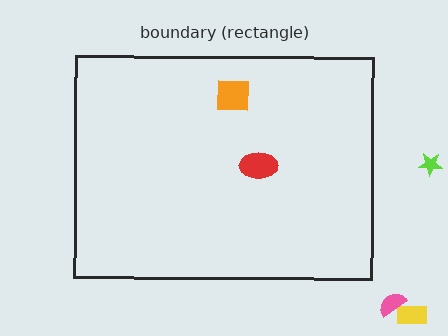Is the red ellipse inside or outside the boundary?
Inside.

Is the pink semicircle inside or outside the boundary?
Outside.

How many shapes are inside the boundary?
2 inside, 3 outside.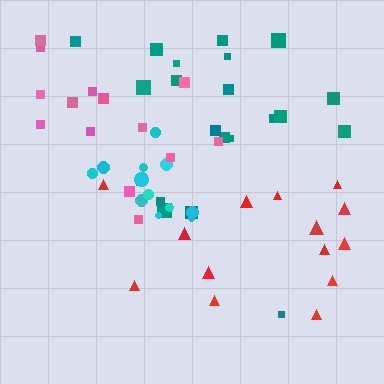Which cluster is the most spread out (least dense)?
Red.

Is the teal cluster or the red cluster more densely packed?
Teal.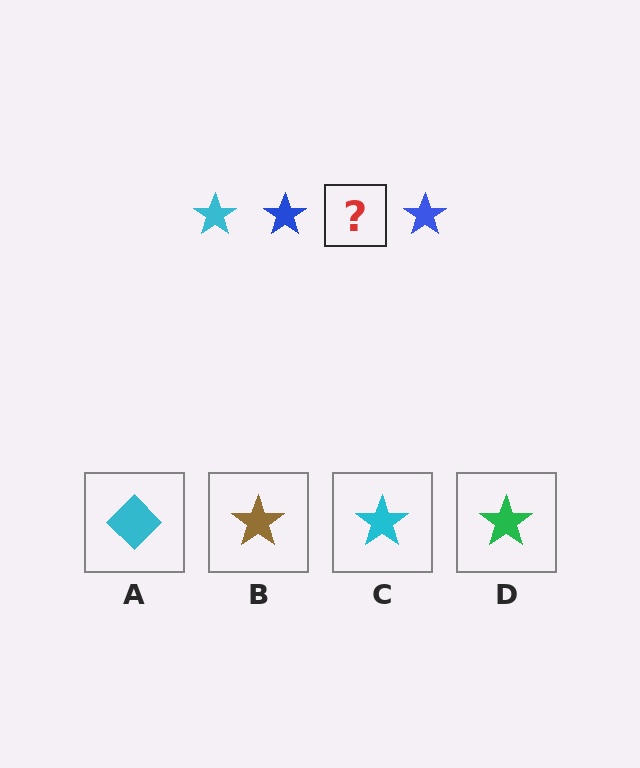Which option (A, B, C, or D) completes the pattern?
C.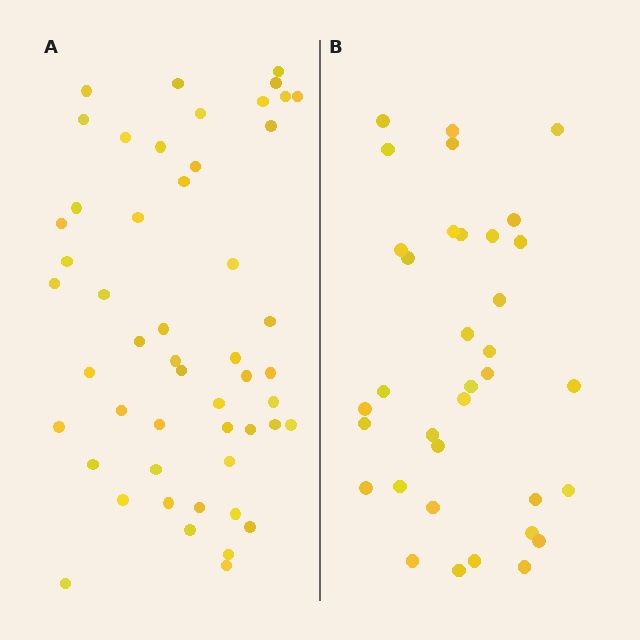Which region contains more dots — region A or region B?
Region A (the left region) has more dots.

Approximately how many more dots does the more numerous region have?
Region A has approximately 15 more dots than region B.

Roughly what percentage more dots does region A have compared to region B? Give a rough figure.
About 45% more.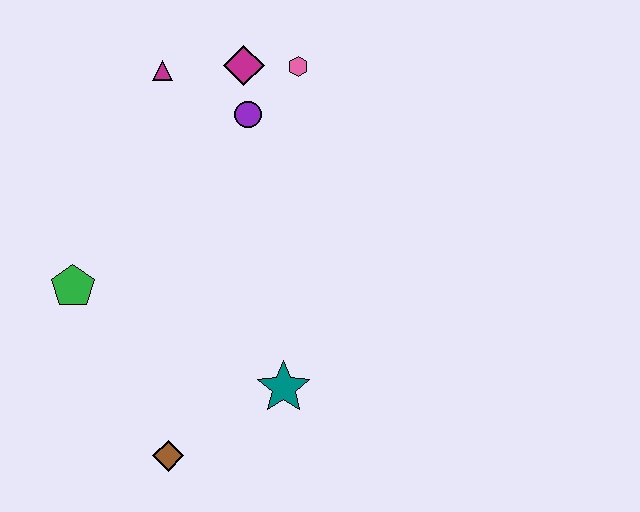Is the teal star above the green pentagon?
No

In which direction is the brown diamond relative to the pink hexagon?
The brown diamond is below the pink hexagon.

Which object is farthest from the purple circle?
The brown diamond is farthest from the purple circle.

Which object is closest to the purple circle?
The magenta diamond is closest to the purple circle.